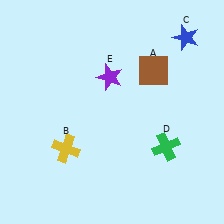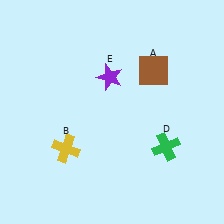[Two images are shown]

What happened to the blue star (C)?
The blue star (C) was removed in Image 2. It was in the top-right area of Image 1.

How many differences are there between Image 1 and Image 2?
There is 1 difference between the two images.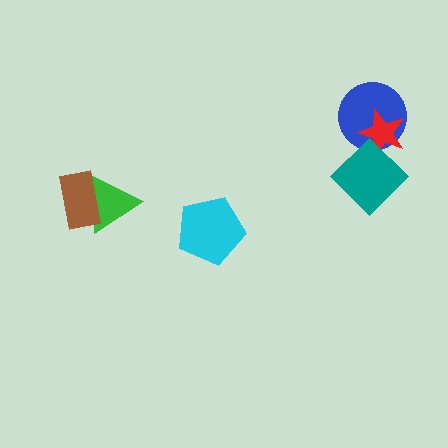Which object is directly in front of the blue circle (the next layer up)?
The red star is directly in front of the blue circle.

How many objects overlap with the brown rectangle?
1 object overlaps with the brown rectangle.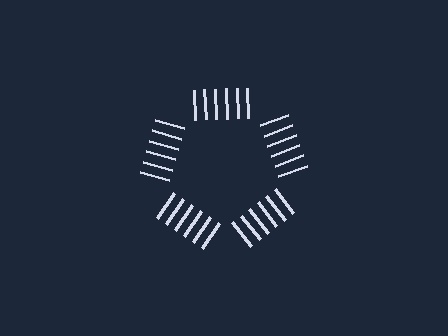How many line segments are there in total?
30 — 6 along each of the 5 edges.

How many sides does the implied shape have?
5 sides — the line-ends trace a pentagon.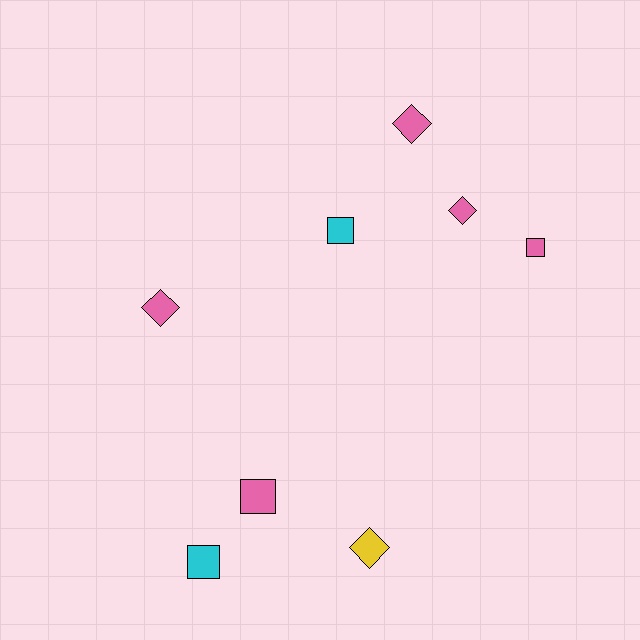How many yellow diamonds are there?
There is 1 yellow diamond.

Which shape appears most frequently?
Square, with 4 objects.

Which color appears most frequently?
Pink, with 5 objects.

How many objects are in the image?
There are 8 objects.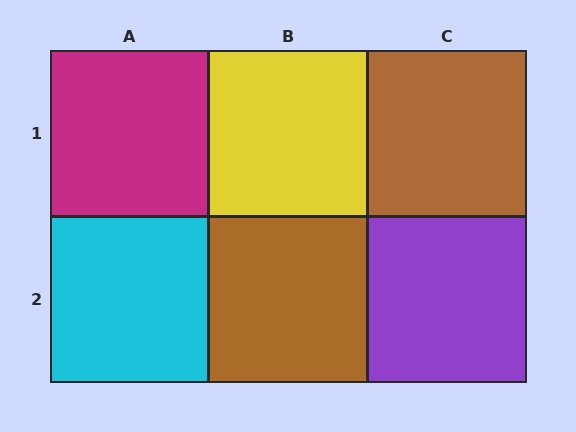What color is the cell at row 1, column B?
Yellow.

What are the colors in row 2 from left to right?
Cyan, brown, purple.